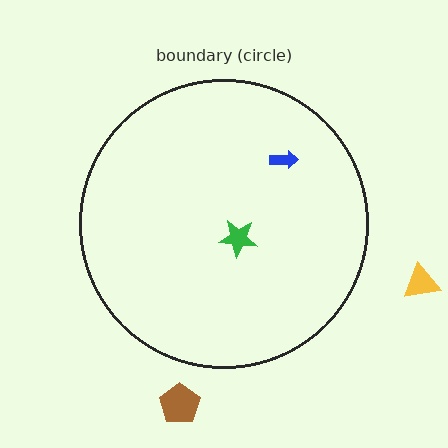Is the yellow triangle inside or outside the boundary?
Outside.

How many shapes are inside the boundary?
2 inside, 2 outside.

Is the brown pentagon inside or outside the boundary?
Outside.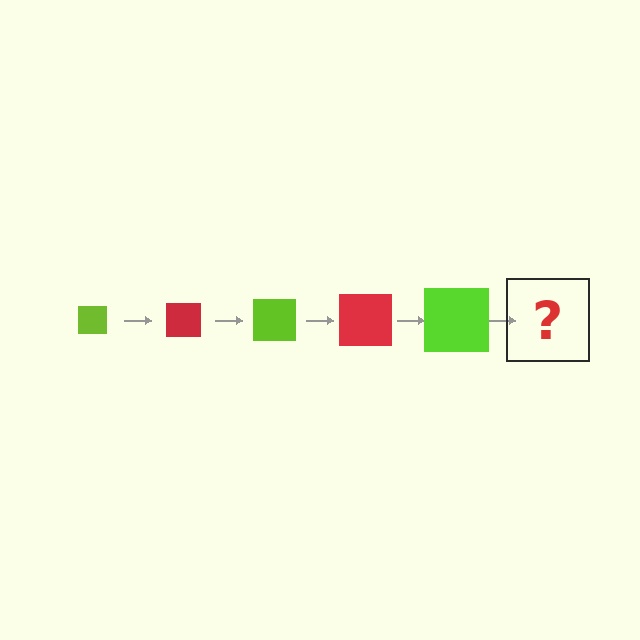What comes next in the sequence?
The next element should be a red square, larger than the previous one.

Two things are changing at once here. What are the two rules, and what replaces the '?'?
The two rules are that the square grows larger each step and the color cycles through lime and red. The '?' should be a red square, larger than the previous one.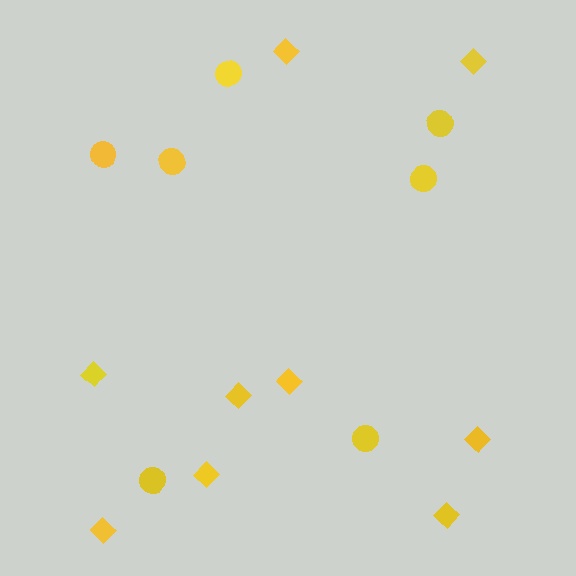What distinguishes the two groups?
There are 2 groups: one group of circles (7) and one group of diamonds (9).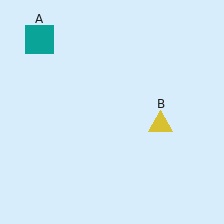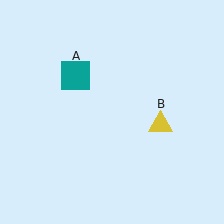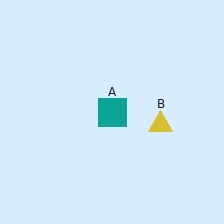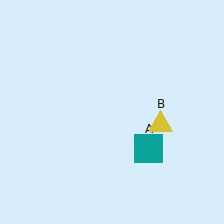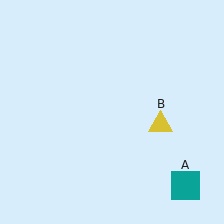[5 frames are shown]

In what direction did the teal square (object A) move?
The teal square (object A) moved down and to the right.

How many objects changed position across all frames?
1 object changed position: teal square (object A).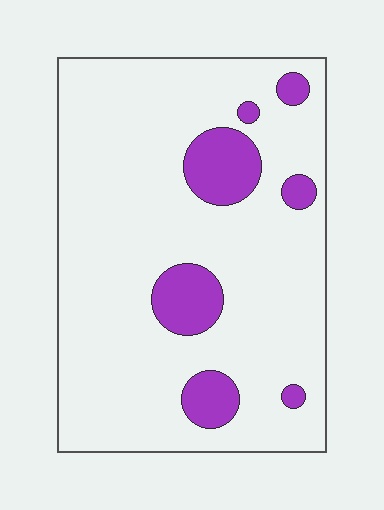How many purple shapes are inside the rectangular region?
7.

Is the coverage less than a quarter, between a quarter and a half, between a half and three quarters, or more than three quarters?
Less than a quarter.